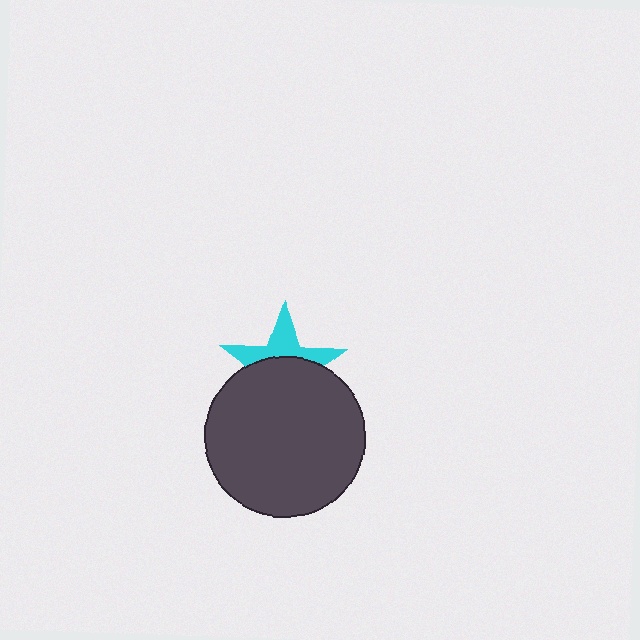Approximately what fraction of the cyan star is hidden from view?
Roughly 57% of the cyan star is hidden behind the dark gray circle.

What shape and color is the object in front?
The object in front is a dark gray circle.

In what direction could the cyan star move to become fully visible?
The cyan star could move up. That would shift it out from behind the dark gray circle entirely.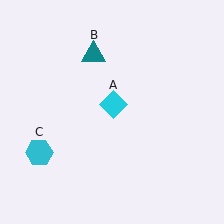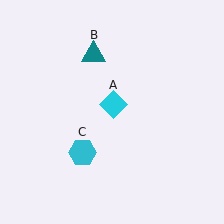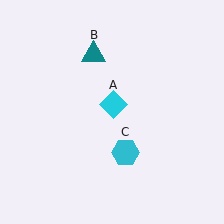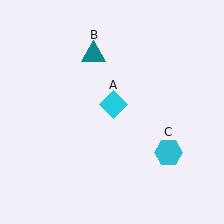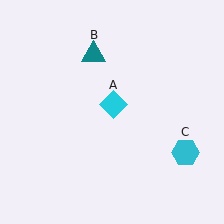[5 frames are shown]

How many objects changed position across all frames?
1 object changed position: cyan hexagon (object C).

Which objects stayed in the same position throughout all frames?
Cyan diamond (object A) and teal triangle (object B) remained stationary.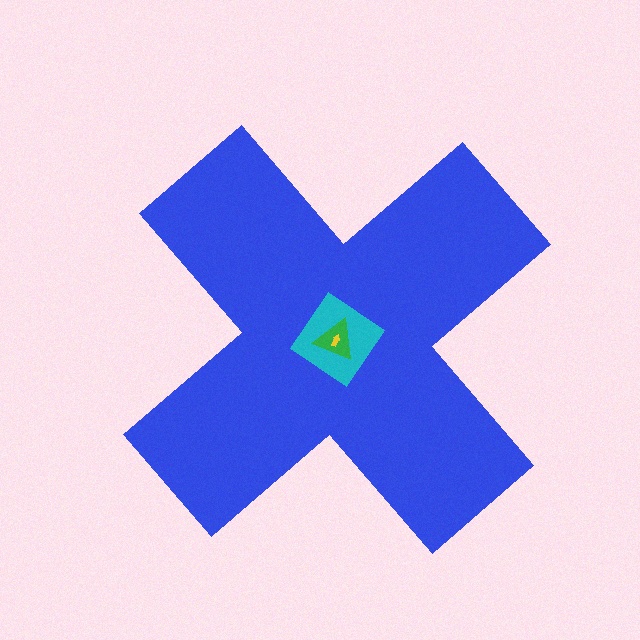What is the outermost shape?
The blue cross.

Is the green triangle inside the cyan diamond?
Yes.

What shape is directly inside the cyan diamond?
The green triangle.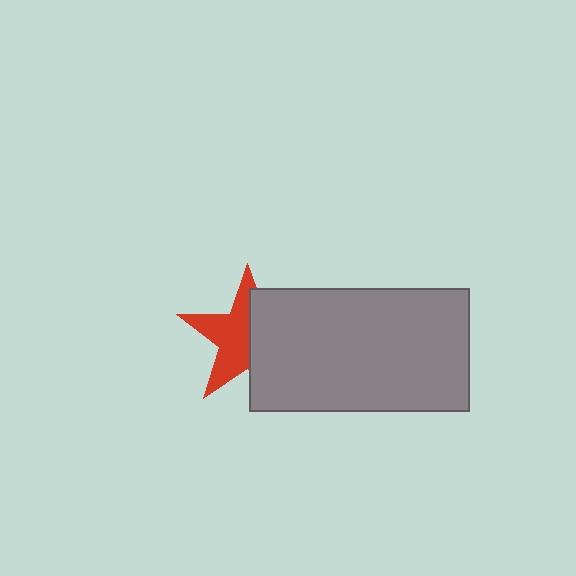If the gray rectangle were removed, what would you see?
You would see the complete red star.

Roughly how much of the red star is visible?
About half of it is visible (roughly 54%).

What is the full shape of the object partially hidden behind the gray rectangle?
The partially hidden object is a red star.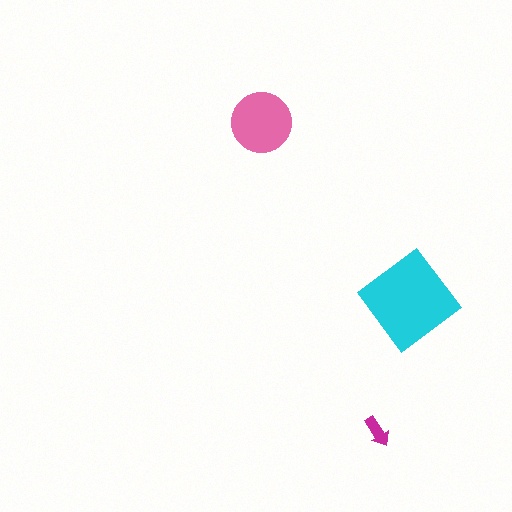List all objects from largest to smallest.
The cyan diamond, the pink circle, the magenta arrow.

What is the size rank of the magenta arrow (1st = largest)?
3rd.